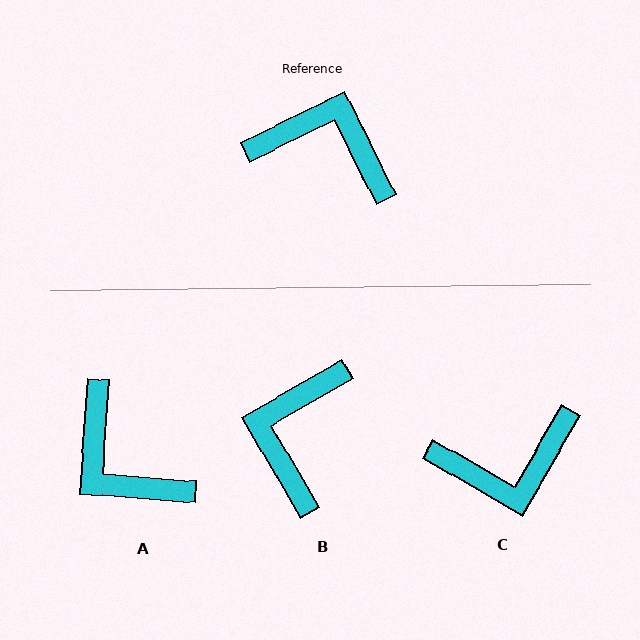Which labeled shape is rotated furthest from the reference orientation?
A, about 149 degrees away.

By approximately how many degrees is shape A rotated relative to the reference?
Approximately 149 degrees counter-clockwise.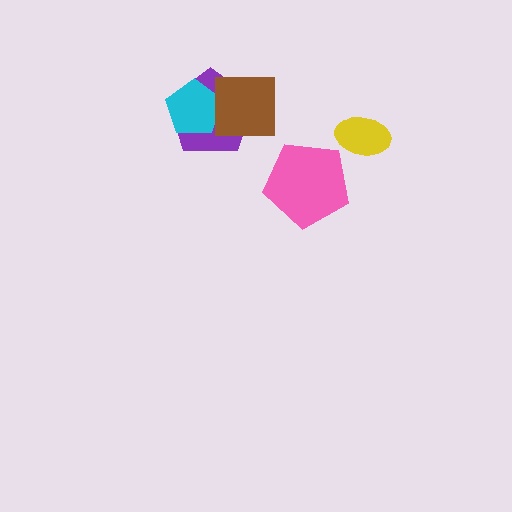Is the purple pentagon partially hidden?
Yes, it is partially covered by another shape.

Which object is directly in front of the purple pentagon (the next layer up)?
The cyan pentagon is directly in front of the purple pentagon.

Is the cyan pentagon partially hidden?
Yes, it is partially covered by another shape.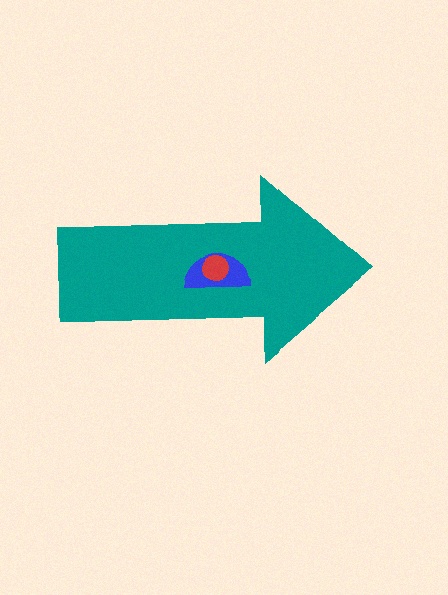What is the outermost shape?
The teal arrow.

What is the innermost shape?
The red circle.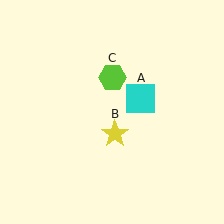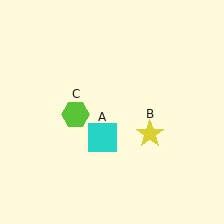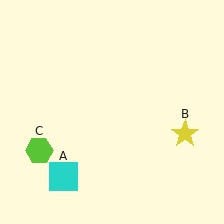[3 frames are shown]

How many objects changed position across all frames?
3 objects changed position: cyan square (object A), yellow star (object B), lime hexagon (object C).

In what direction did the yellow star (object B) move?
The yellow star (object B) moved right.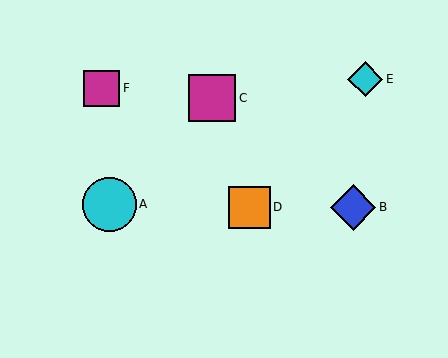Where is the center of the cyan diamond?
The center of the cyan diamond is at (365, 79).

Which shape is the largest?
The cyan circle (labeled A) is the largest.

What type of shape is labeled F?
Shape F is a magenta square.